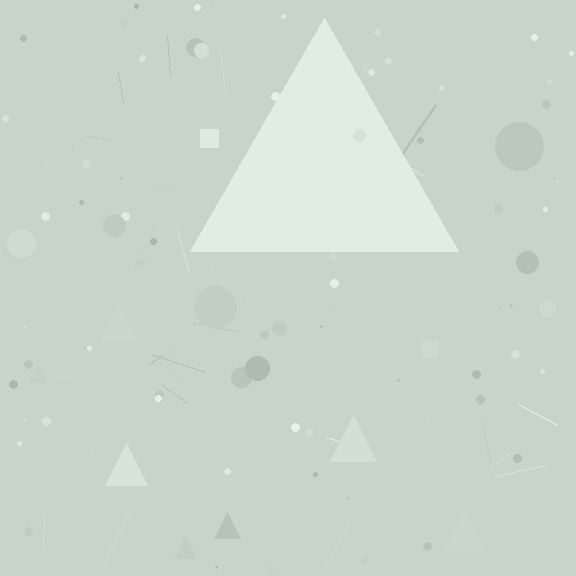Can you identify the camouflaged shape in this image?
The camouflaged shape is a triangle.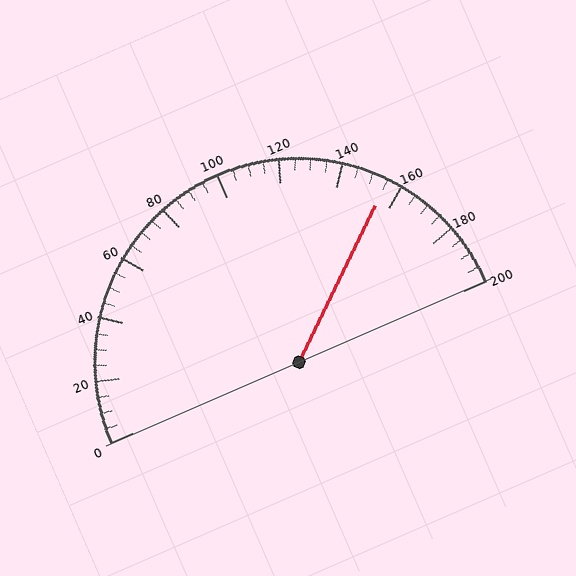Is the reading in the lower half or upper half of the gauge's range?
The reading is in the upper half of the range (0 to 200).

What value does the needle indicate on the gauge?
The needle indicates approximately 155.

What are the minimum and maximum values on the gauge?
The gauge ranges from 0 to 200.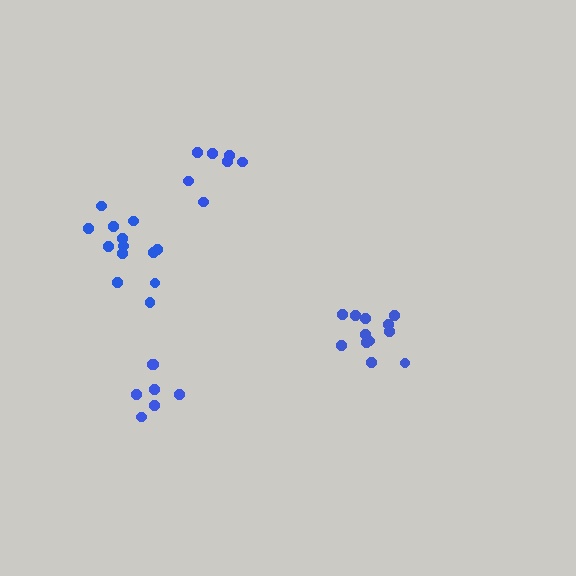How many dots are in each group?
Group 1: 13 dots, Group 2: 7 dots, Group 3: 13 dots, Group 4: 7 dots (40 total).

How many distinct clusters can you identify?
There are 4 distinct clusters.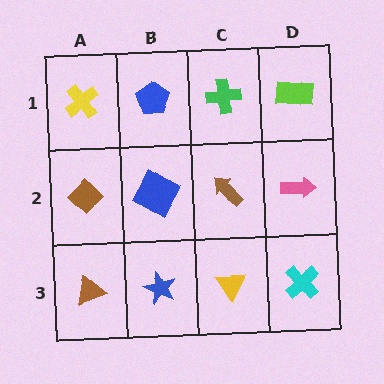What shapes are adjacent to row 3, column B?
A blue square (row 2, column B), a brown triangle (row 3, column A), a yellow triangle (row 3, column C).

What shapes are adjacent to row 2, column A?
A yellow cross (row 1, column A), a brown triangle (row 3, column A), a blue square (row 2, column B).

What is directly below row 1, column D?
A pink arrow.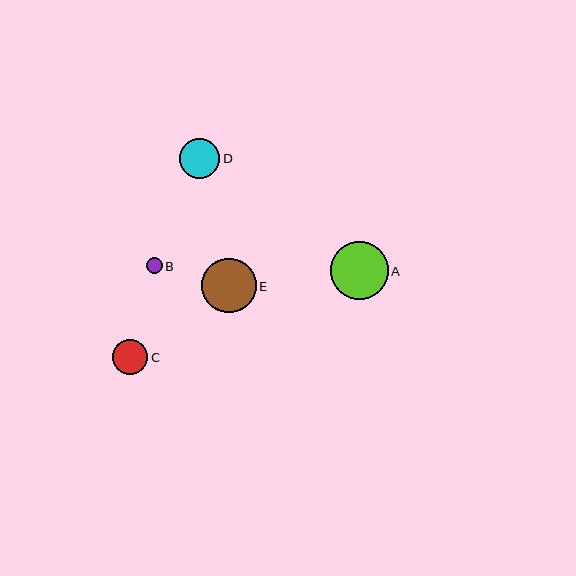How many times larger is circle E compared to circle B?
Circle E is approximately 3.5 times the size of circle B.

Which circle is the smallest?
Circle B is the smallest with a size of approximately 15 pixels.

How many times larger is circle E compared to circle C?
Circle E is approximately 1.5 times the size of circle C.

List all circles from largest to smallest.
From largest to smallest: A, E, D, C, B.